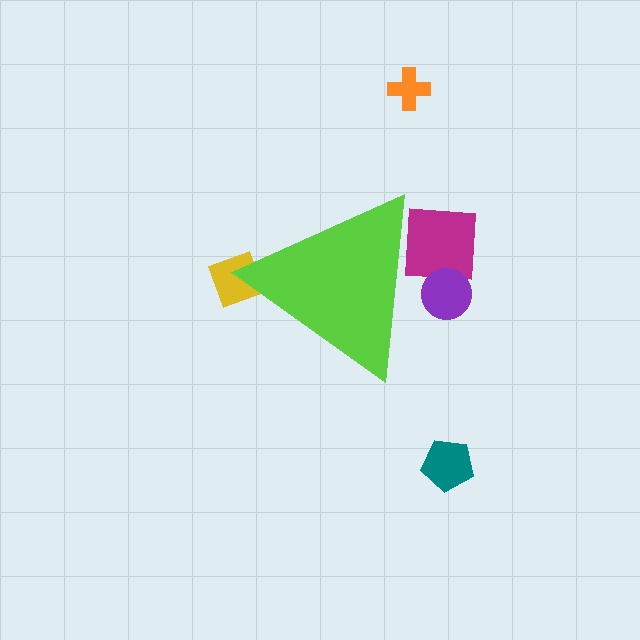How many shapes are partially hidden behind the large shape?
3 shapes are partially hidden.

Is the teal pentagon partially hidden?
No, the teal pentagon is fully visible.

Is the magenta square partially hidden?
Yes, the magenta square is partially hidden behind the lime triangle.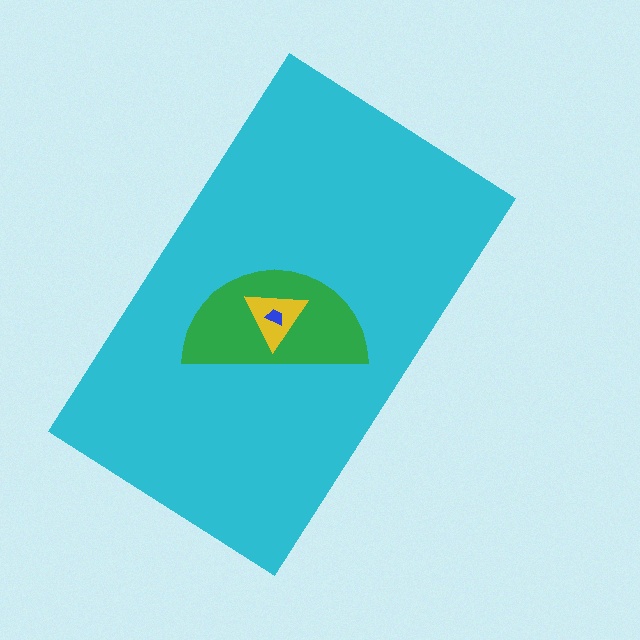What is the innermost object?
The blue trapezoid.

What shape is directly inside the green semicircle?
The yellow triangle.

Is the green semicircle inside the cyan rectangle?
Yes.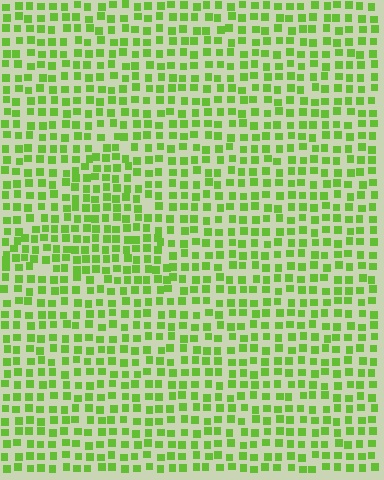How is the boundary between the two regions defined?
The boundary is defined by a change in element density (approximately 1.4x ratio). All elements are the same color, size, and shape.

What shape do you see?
I see a triangle.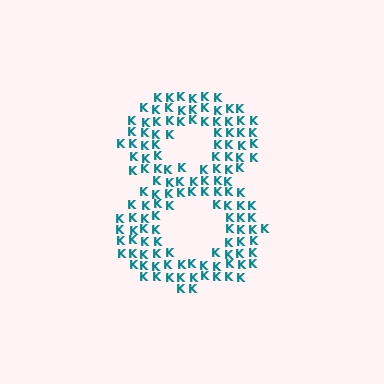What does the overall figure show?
The overall figure shows the digit 8.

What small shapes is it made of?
It is made of small letter K's.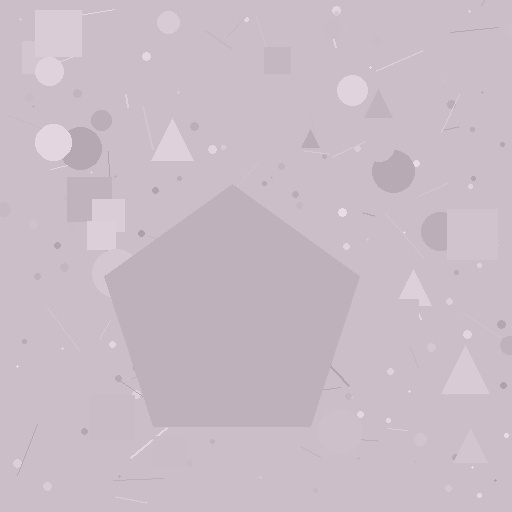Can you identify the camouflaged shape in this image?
The camouflaged shape is a pentagon.